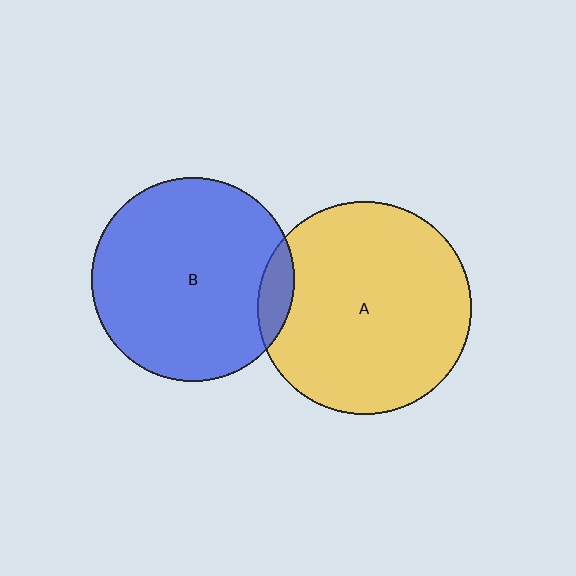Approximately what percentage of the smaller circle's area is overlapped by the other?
Approximately 10%.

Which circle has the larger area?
Circle A (yellow).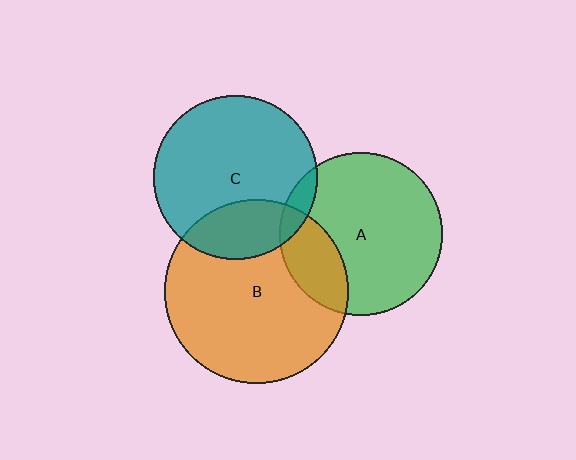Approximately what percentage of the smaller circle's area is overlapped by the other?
Approximately 5%.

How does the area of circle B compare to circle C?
Approximately 1.3 times.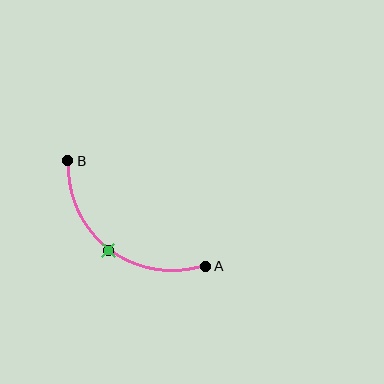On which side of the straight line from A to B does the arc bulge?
The arc bulges below and to the left of the straight line connecting A and B.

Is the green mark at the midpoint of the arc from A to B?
Yes. The green mark lies on the arc at equal arc-length from both A and B — it is the arc midpoint.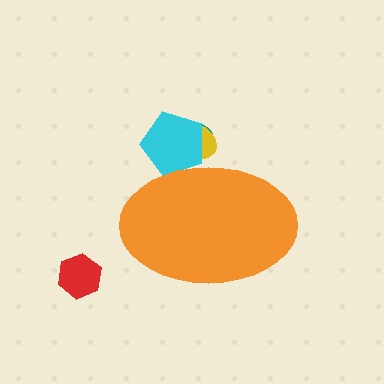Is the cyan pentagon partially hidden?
Yes, the cyan pentagon is partially hidden behind the orange ellipse.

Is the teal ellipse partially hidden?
Yes, the teal ellipse is partially hidden behind the orange ellipse.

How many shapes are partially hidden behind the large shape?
3 shapes are partially hidden.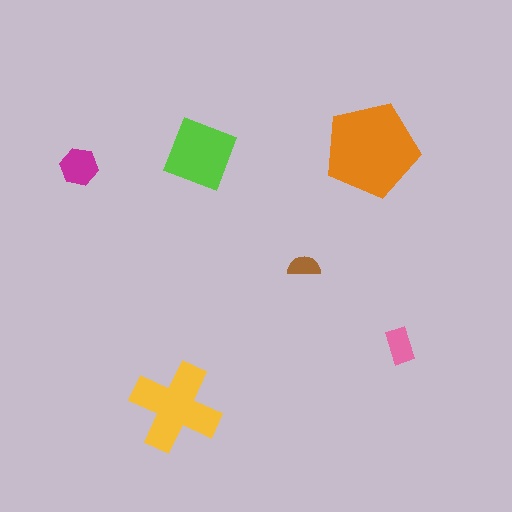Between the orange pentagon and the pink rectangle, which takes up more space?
The orange pentagon.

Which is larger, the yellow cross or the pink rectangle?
The yellow cross.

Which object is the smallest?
The brown semicircle.